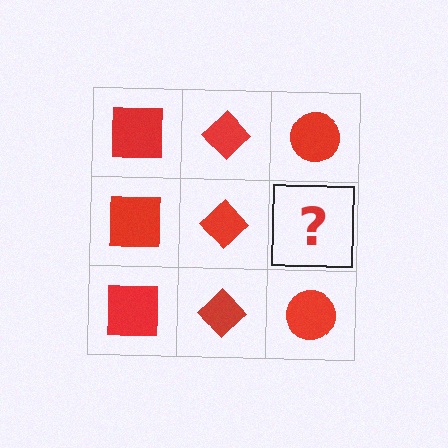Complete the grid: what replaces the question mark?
The question mark should be replaced with a red circle.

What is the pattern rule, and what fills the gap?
The rule is that each column has a consistent shape. The gap should be filled with a red circle.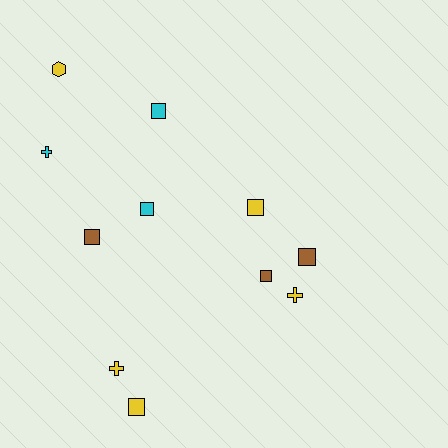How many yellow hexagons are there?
There is 1 yellow hexagon.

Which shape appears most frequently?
Square, with 7 objects.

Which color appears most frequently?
Yellow, with 5 objects.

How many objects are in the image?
There are 11 objects.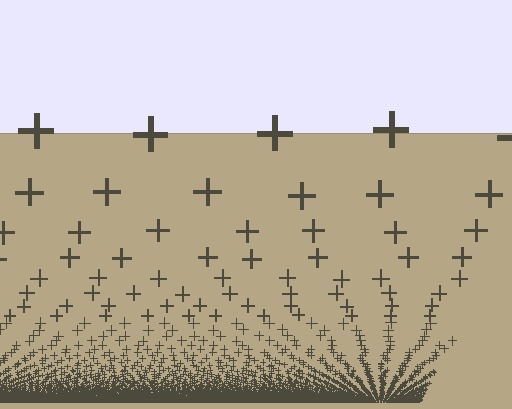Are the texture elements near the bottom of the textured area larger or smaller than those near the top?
Smaller. The gradient is inverted — elements near the bottom are smaller and denser.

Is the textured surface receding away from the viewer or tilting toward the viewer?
The surface appears to tilt toward the viewer. Texture elements get larger and sparser toward the top.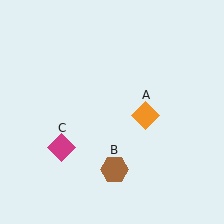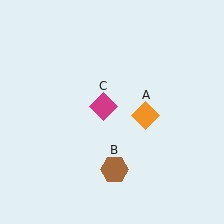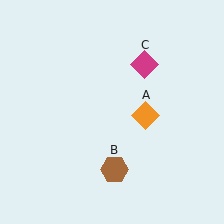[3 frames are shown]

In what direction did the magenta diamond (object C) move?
The magenta diamond (object C) moved up and to the right.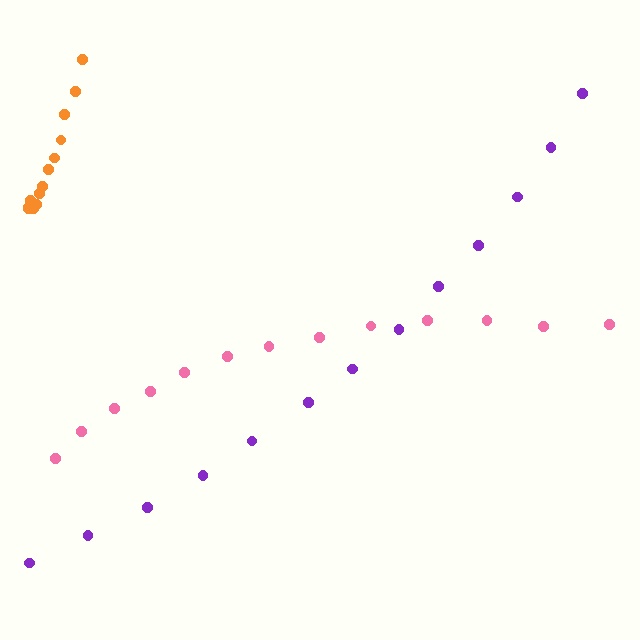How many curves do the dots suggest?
There are 3 distinct paths.